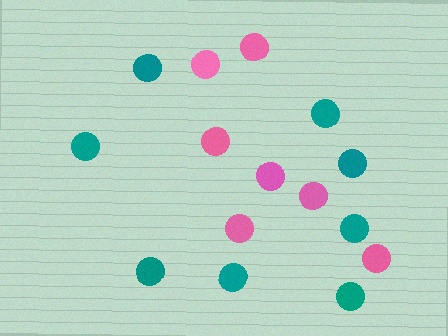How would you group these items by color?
There are 2 groups: one group of teal circles (8) and one group of pink circles (7).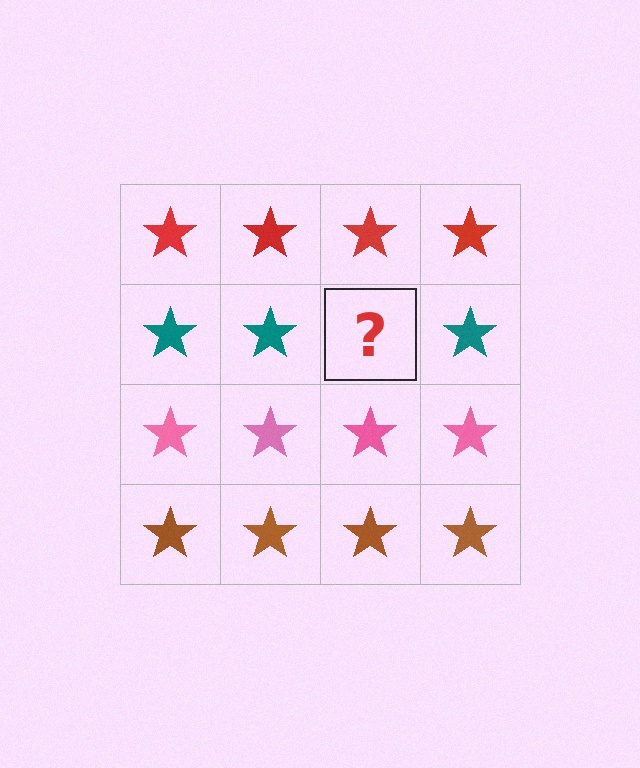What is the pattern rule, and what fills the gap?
The rule is that each row has a consistent color. The gap should be filled with a teal star.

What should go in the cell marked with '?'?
The missing cell should contain a teal star.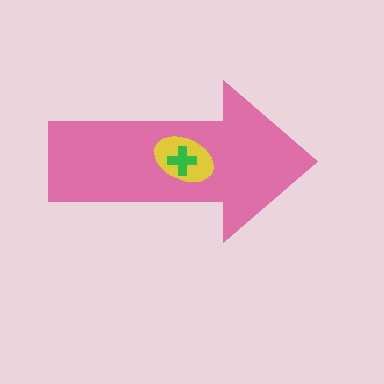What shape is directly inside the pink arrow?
The yellow ellipse.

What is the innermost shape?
The green cross.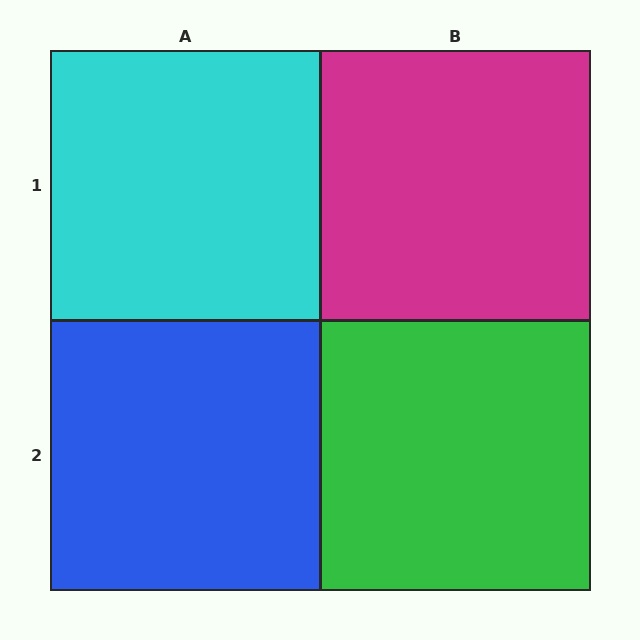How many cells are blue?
1 cell is blue.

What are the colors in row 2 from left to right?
Blue, green.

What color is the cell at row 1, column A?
Cyan.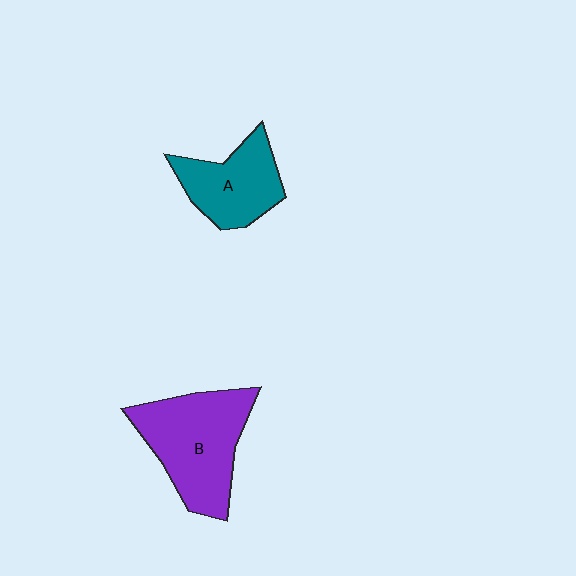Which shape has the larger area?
Shape B (purple).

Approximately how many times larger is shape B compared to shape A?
Approximately 1.5 times.